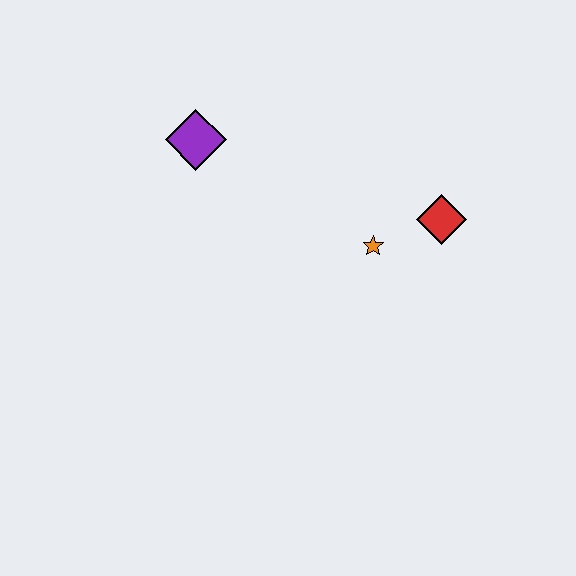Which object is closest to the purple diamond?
The orange star is closest to the purple diamond.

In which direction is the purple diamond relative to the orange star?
The purple diamond is to the left of the orange star.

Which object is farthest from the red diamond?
The purple diamond is farthest from the red diamond.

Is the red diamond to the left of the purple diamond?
No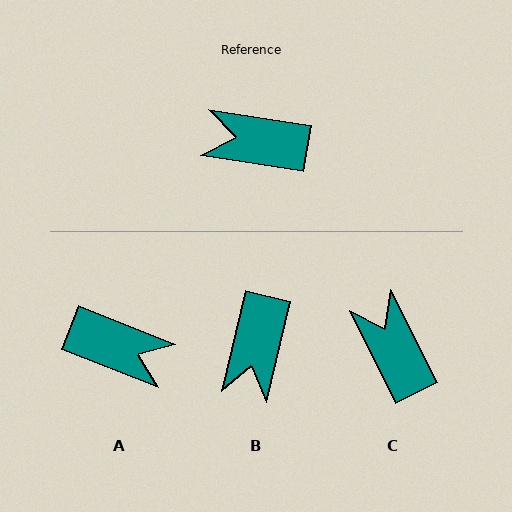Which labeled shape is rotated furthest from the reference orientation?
A, about 167 degrees away.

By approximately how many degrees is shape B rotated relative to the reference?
Approximately 85 degrees counter-clockwise.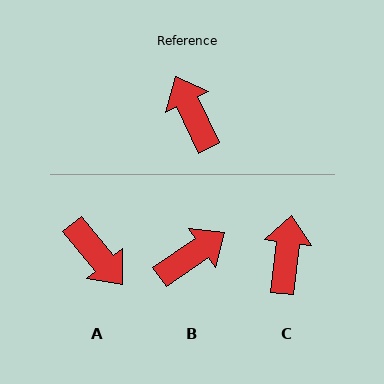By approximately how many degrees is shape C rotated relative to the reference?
Approximately 32 degrees clockwise.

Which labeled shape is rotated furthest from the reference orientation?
A, about 165 degrees away.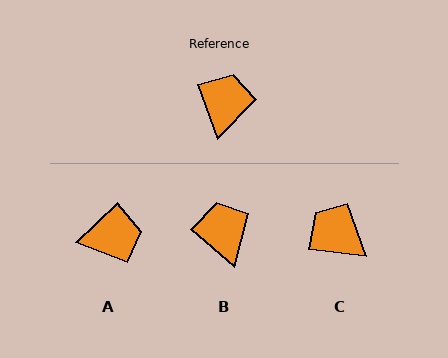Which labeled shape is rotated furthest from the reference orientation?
A, about 67 degrees away.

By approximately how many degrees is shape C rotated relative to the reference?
Approximately 64 degrees counter-clockwise.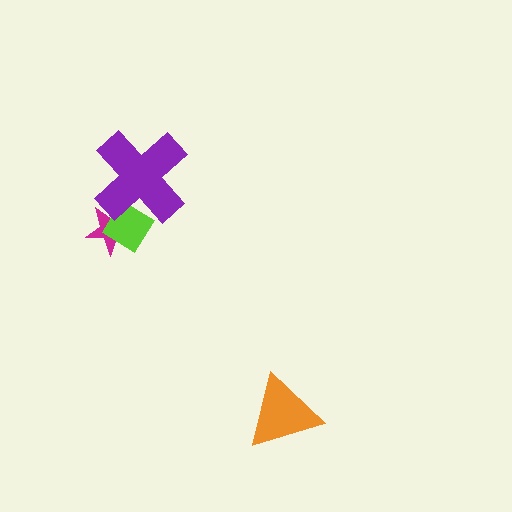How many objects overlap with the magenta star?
2 objects overlap with the magenta star.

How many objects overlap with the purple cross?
2 objects overlap with the purple cross.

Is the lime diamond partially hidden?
Yes, it is partially covered by another shape.